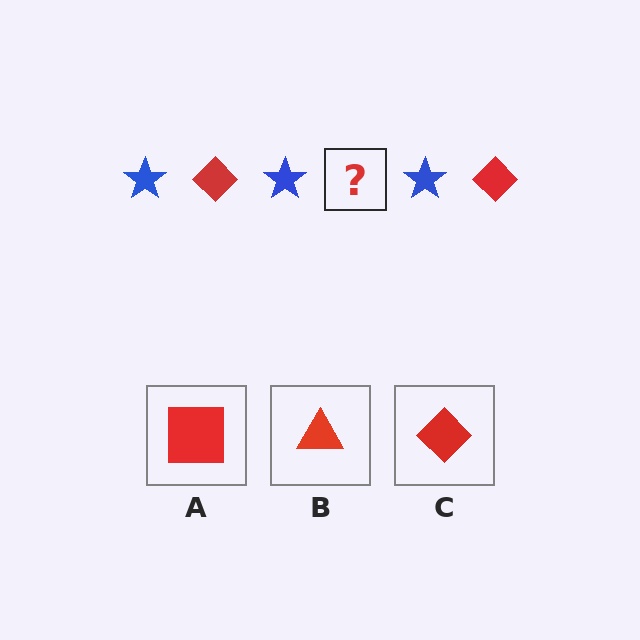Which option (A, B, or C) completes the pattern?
C.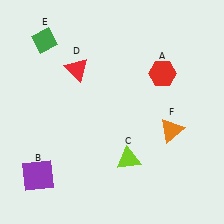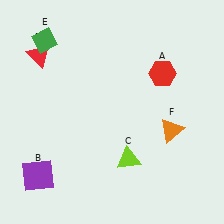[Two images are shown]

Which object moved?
The red triangle (D) moved left.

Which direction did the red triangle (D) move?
The red triangle (D) moved left.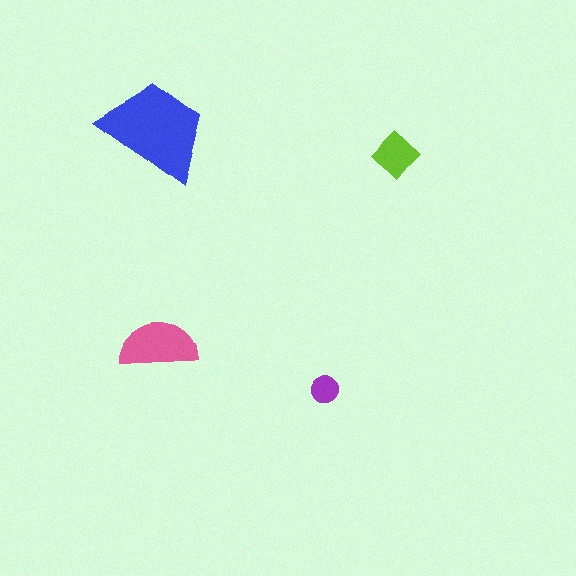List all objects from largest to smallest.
The blue trapezoid, the pink semicircle, the lime diamond, the purple circle.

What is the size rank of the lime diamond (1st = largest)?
3rd.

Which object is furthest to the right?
The lime diamond is rightmost.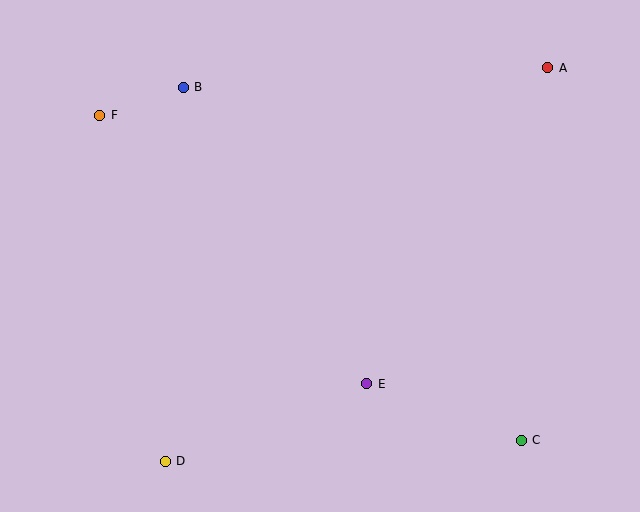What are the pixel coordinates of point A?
Point A is at (547, 68).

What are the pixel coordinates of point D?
Point D is at (165, 461).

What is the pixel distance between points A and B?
The distance between A and B is 365 pixels.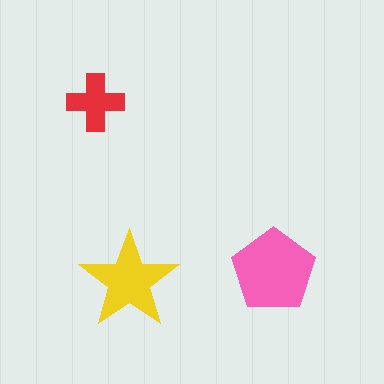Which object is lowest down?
The yellow star is bottommost.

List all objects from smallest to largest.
The red cross, the yellow star, the pink pentagon.